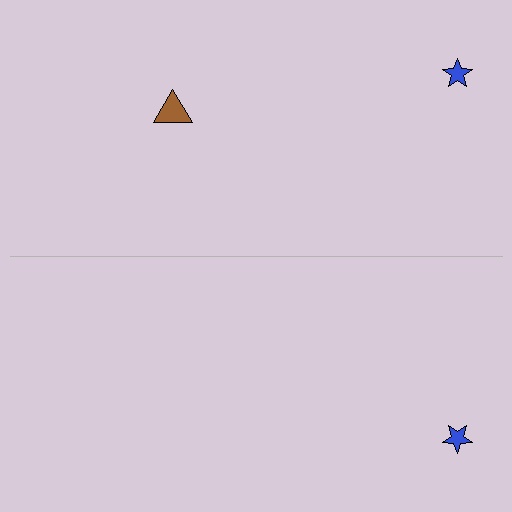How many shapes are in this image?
There are 3 shapes in this image.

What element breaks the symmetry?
A brown triangle is missing from the bottom side.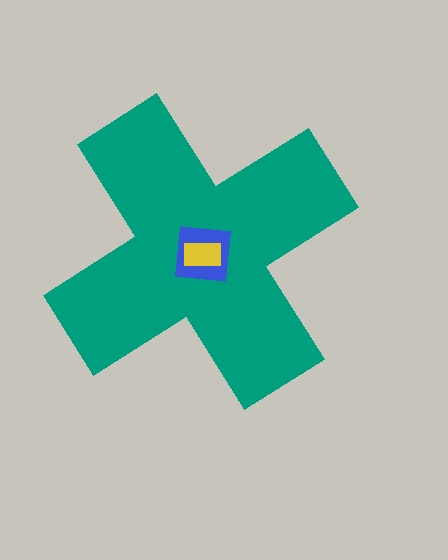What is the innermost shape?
The yellow rectangle.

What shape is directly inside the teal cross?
The blue square.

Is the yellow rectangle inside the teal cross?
Yes.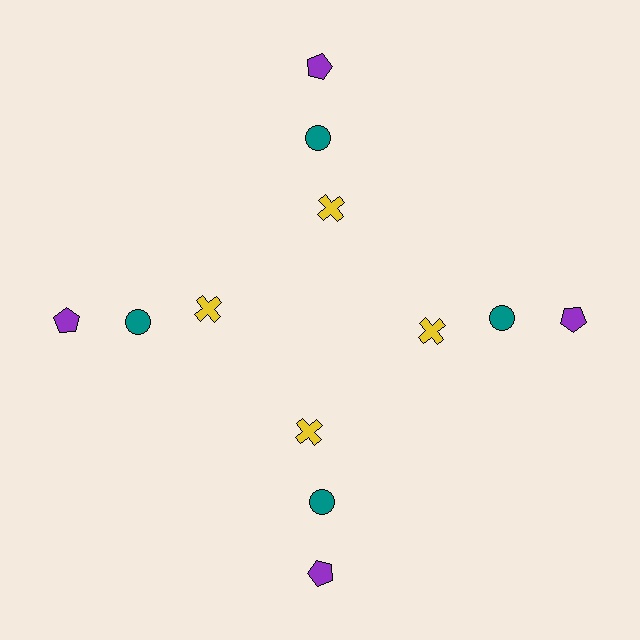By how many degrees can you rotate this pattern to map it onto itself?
The pattern maps onto itself every 90 degrees of rotation.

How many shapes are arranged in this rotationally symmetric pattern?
There are 12 shapes, arranged in 4 groups of 3.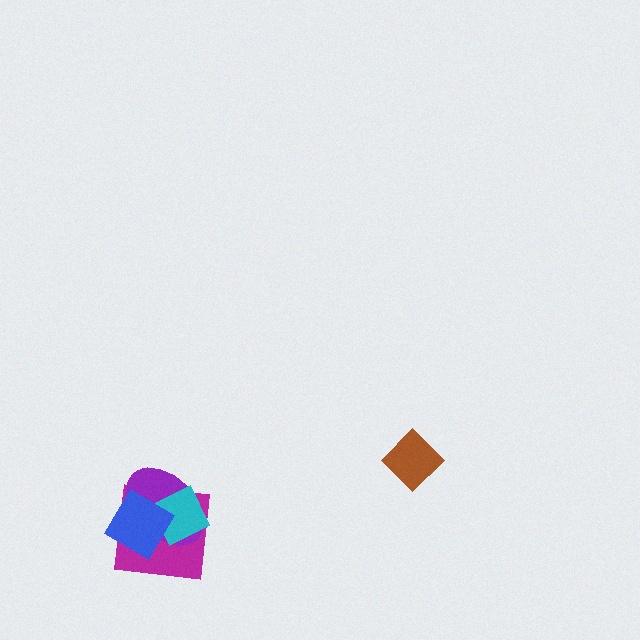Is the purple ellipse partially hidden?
Yes, it is partially covered by another shape.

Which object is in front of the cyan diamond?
The blue diamond is in front of the cyan diamond.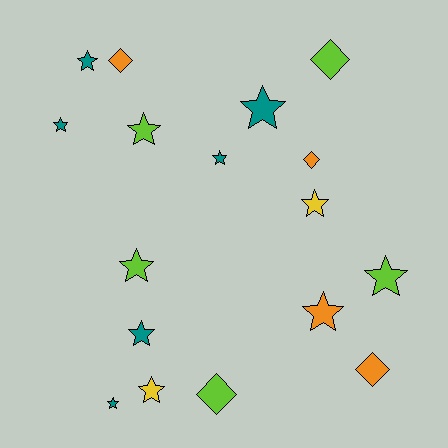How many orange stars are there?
There is 1 orange star.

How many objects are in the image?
There are 17 objects.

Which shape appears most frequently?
Star, with 12 objects.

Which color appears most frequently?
Teal, with 6 objects.